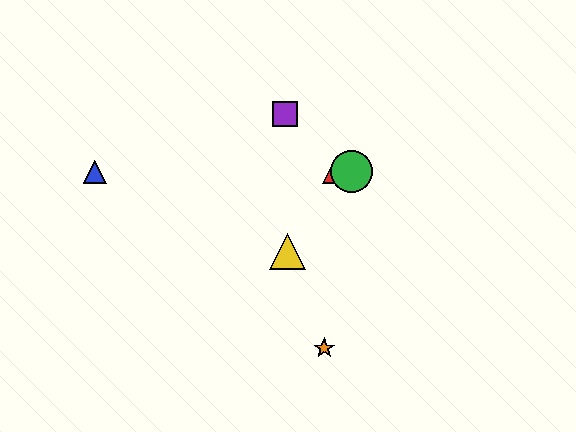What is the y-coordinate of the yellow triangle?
The yellow triangle is at y≈252.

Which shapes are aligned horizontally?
The red triangle, the blue triangle, the green circle are aligned horizontally.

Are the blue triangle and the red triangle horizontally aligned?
Yes, both are at y≈172.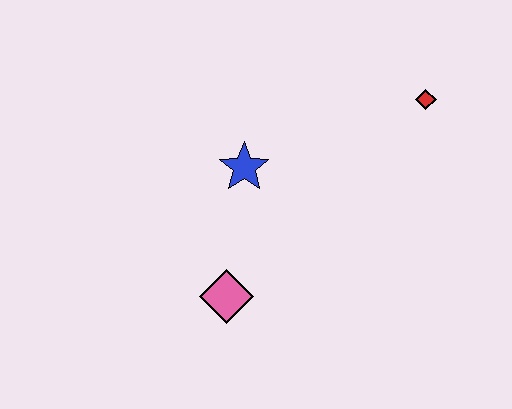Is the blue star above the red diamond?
No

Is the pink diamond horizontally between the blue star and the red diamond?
No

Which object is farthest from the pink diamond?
The red diamond is farthest from the pink diamond.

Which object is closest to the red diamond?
The blue star is closest to the red diamond.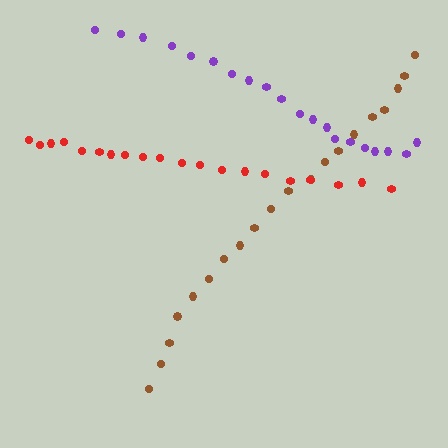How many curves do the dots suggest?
There are 3 distinct paths.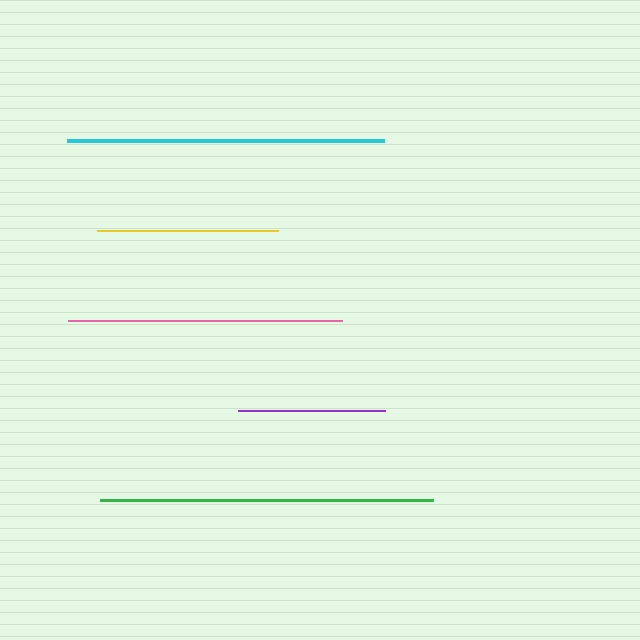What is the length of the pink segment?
The pink segment is approximately 274 pixels long.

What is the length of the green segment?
The green segment is approximately 333 pixels long.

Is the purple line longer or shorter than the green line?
The green line is longer than the purple line.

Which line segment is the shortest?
The purple line is the shortest at approximately 147 pixels.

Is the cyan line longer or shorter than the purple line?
The cyan line is longer than the purple line.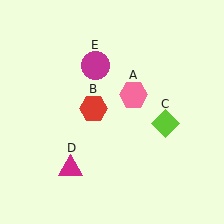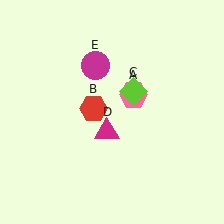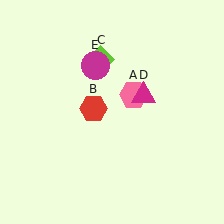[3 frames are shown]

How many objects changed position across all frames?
2 objects changed position: lime diamond (object C), magenta triangle (object D).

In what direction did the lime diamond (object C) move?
The lime diamond (object C) moved up and to the left.